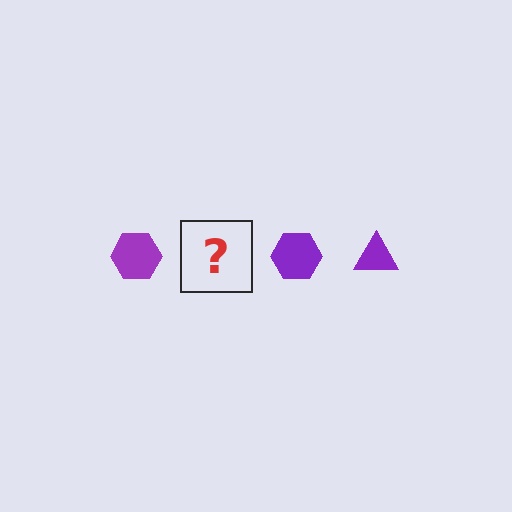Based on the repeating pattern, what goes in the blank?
The blank should be a purple triangle.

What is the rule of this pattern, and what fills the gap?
The rule is that the pattern cycles through hexagon, triangle shapes in purple. The gap should be filled with a purple triangle.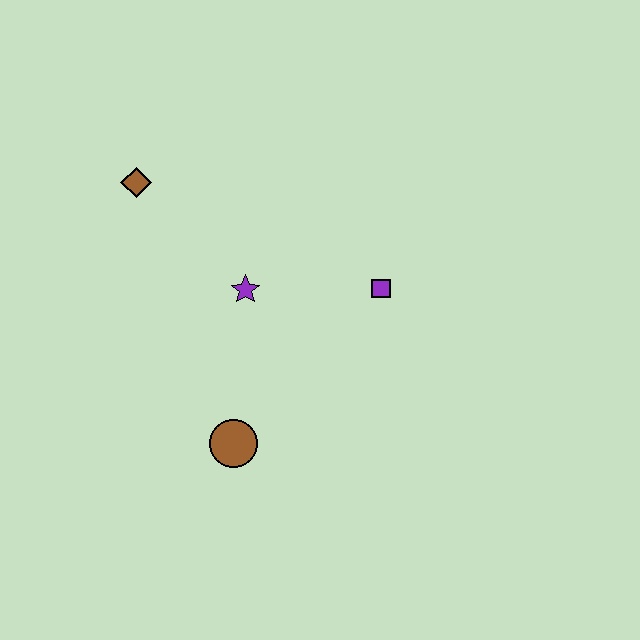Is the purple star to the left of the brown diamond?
No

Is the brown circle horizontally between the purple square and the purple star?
No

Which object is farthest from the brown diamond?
The brown circle is farthest from the brown diamond.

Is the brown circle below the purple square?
Yes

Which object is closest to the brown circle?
The purple star is closest to the brown circle.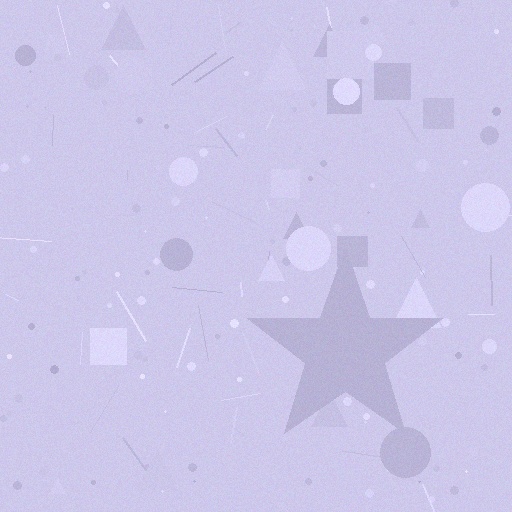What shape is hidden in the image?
A star is hidden in the image.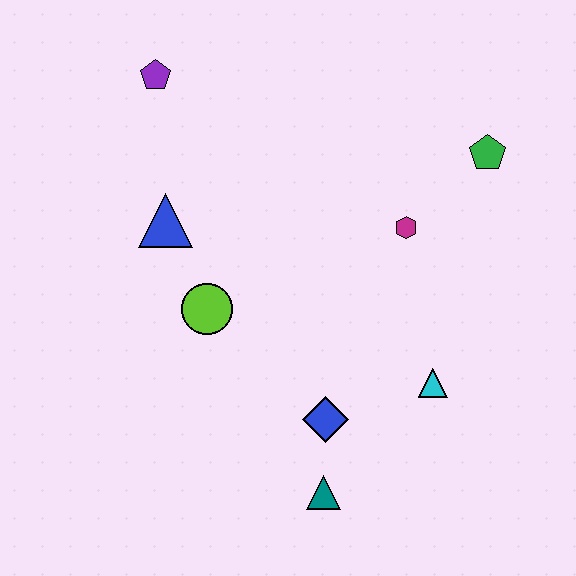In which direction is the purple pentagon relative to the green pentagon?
The purple pentagon is to the left of the green pentagon.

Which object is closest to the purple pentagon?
The blue triangle is closest to the purple pentagon.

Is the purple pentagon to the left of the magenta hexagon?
Yes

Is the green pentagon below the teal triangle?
No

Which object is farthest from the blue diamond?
The purple pentagon is farthest from the blue diamond.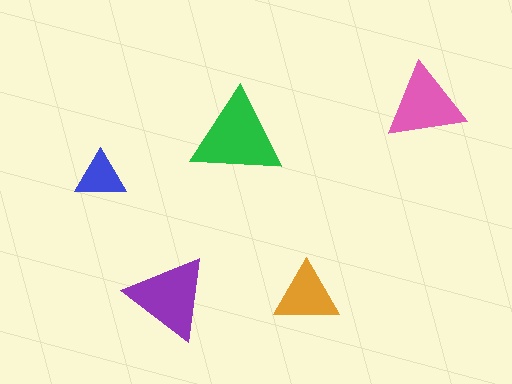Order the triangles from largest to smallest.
the green one, the purple one, the pink one, the orange one, the blue one.